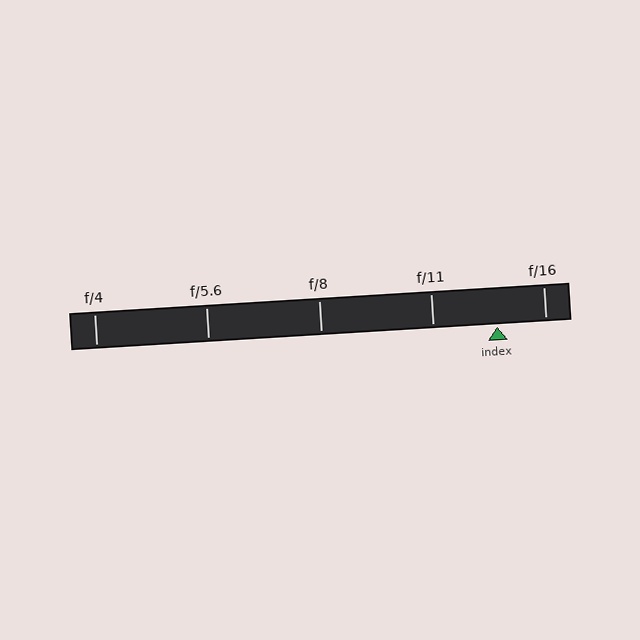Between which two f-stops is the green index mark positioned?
The index mark is between f/11 and f/16.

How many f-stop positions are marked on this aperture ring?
There are 5 f-stop positions marked.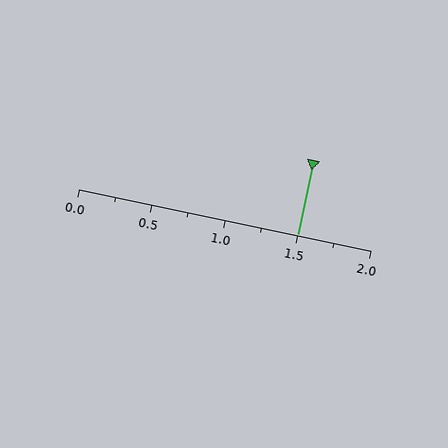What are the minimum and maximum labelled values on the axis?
The axis runs from 0.0 to 2.0.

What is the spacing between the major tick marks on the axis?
The major ticks are spaced 0.5 apart.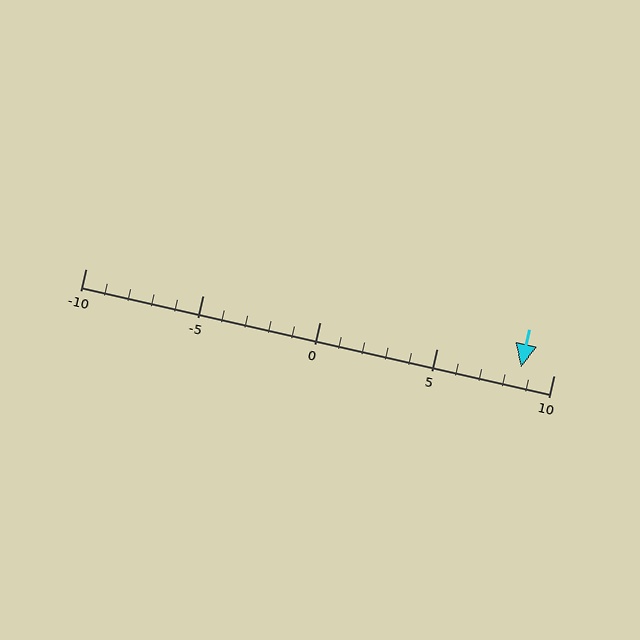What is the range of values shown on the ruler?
The ruler shows values from -10 to 10.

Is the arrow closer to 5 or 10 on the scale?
The arrow is closer to 10.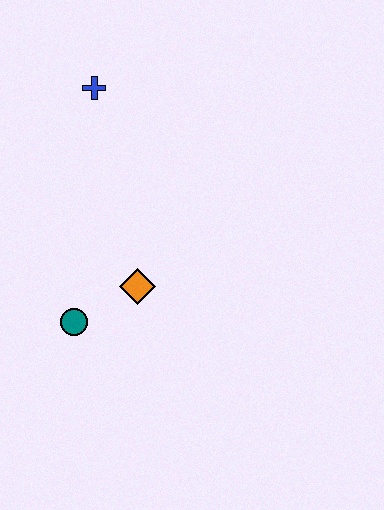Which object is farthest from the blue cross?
The teal circle is farthest from the blue cross.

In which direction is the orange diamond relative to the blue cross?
The orange diamond is below the blue cross.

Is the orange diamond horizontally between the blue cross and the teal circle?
No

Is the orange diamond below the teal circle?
No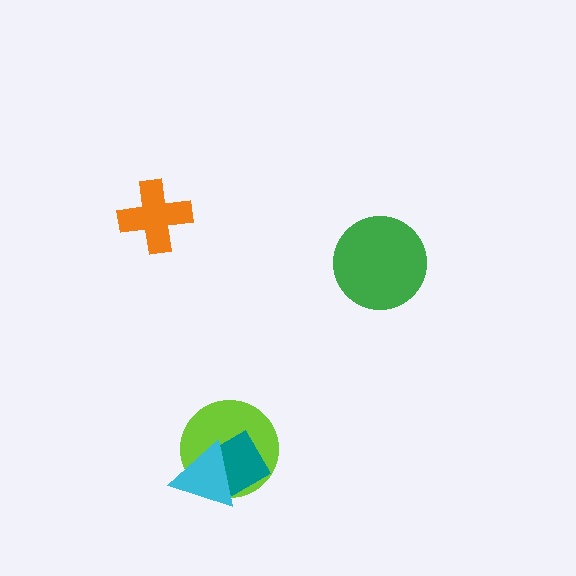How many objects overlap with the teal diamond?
2 objects overlap with the teal diamond.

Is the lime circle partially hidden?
Yes, it is partially covered by another shape.